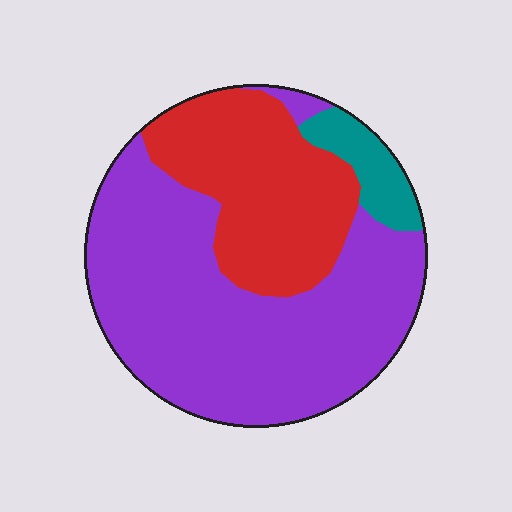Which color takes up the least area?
Teal, at roughly 5%.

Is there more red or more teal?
Red.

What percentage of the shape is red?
Red covers 30% of the shape.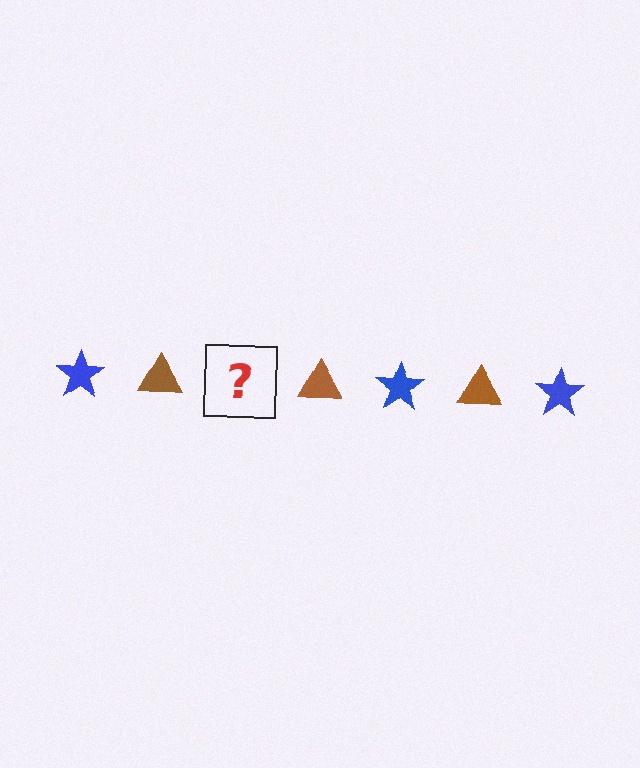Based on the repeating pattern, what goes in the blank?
The blank should be a blue star.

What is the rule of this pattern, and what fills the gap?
The rule is that the pattern alternates between blue star and brown triangle. The gap should be filled with a blue star.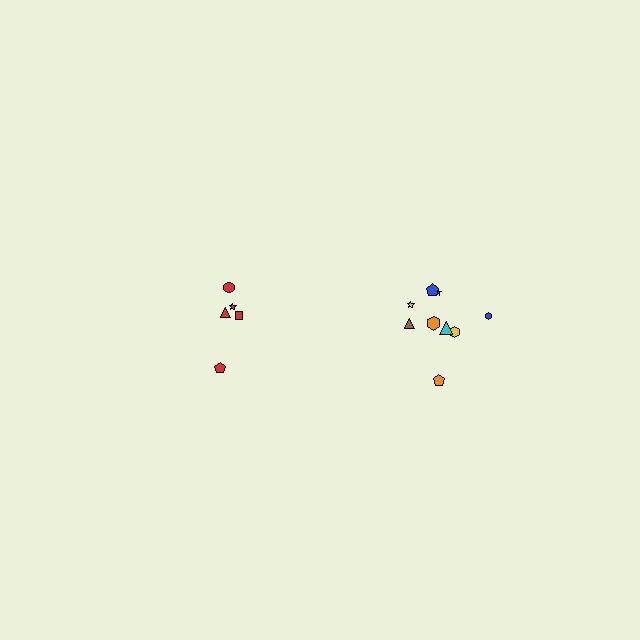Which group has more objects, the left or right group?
The right group.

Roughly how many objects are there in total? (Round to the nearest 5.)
Roughly 15 objects in total.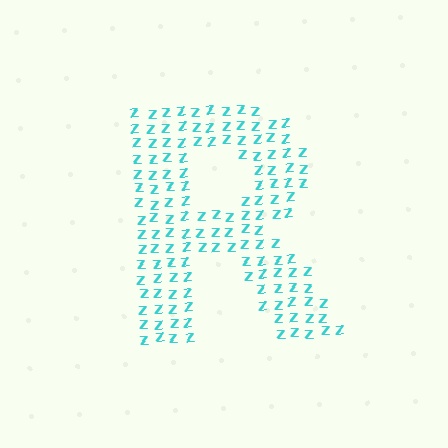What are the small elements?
The small elements are letter Z's.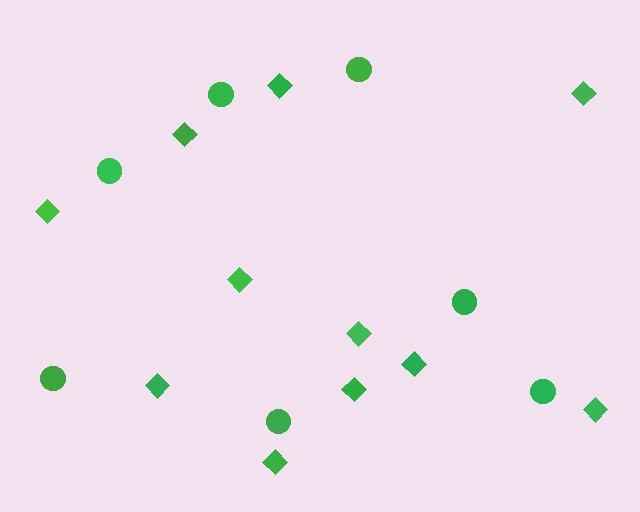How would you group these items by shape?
There are 2 groups: one group of diamonds (11) and one group of circles (7).